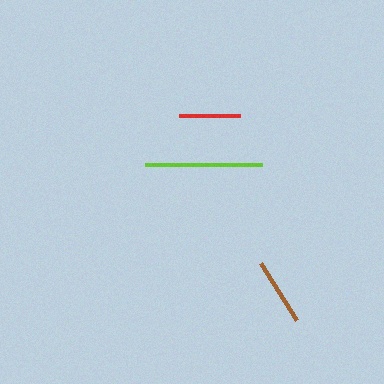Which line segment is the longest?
The lime line is the longest at approximately 117 pixels.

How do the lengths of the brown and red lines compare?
The brown and red lines are approximately the same length.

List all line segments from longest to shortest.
From longest to shortest: lime, brown, red.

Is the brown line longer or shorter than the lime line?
The lime line is longer than the brown line.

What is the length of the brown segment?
The brown segment is approximately 67 pixels long.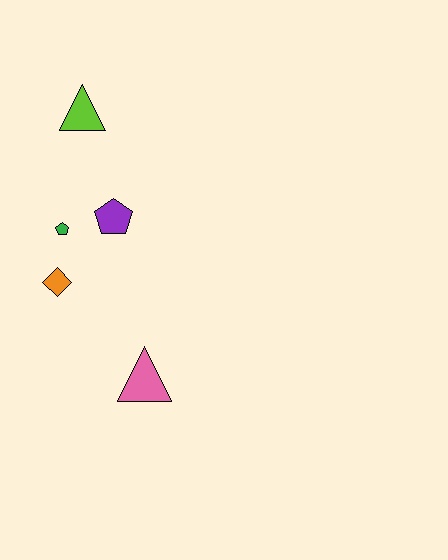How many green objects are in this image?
There is 1 green object.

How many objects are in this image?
There are 5 objects.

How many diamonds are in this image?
There is 1 diamond.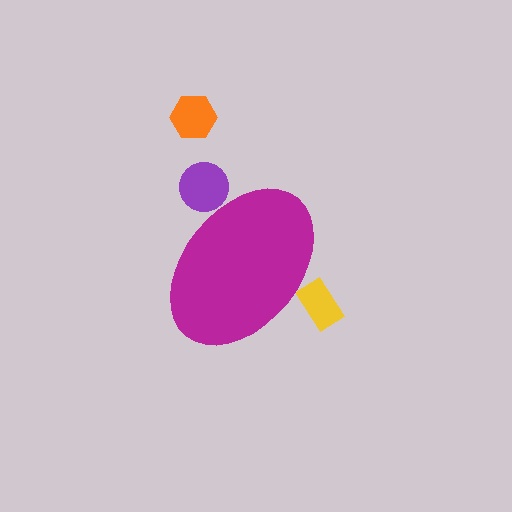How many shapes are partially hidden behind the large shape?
2 shapes are partially hidden.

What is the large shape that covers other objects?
A magenta ellipse.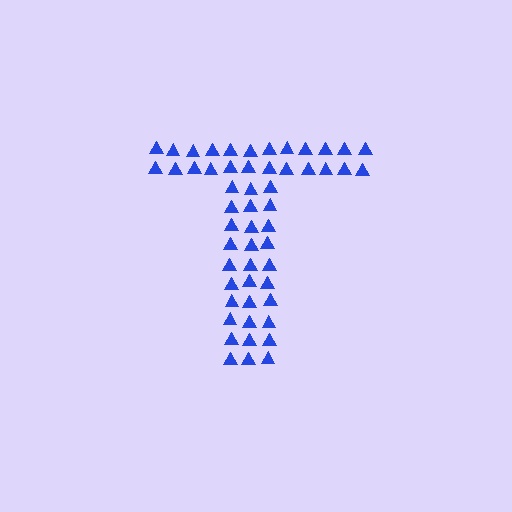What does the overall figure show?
The overall figure shows the letter T.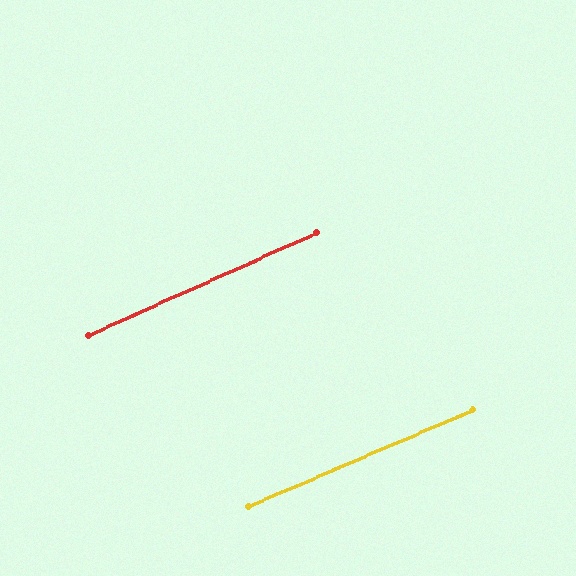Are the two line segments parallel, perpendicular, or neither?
Parallel — their directions differ by only 1.2°.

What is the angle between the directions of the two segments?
Approximately 1 degree.